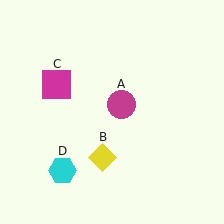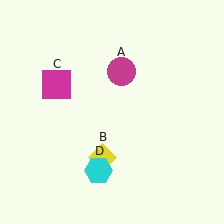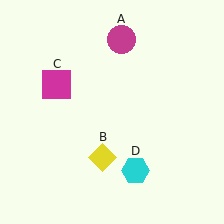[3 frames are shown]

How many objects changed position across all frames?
2 objects changed position: magenta circle (object A), cyan hexagon (object D).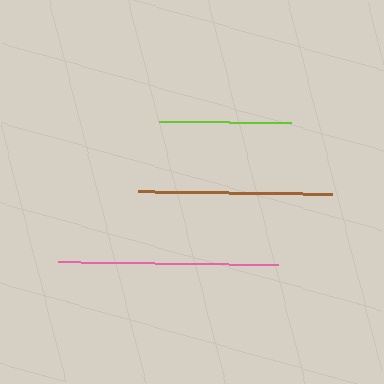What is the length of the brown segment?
The brown segment is approximately 194 pixels long.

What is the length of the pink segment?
The pink segment is approximately 220 pixels long.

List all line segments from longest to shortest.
From longest to shortest: pink, brown, lime.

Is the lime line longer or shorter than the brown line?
The brown line is longer than the lime line.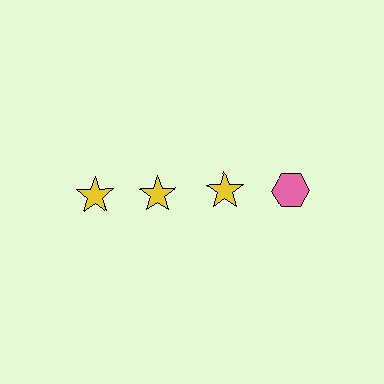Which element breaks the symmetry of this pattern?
The pink hexagon in the top row, second from right column breaks the symmetry. All other shapes are yellow stars.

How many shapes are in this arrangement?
There are 4 shapes arranged in a grid pattern.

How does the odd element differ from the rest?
It differs in both color (pink instead of yellow) and shape (hexagon instead of star).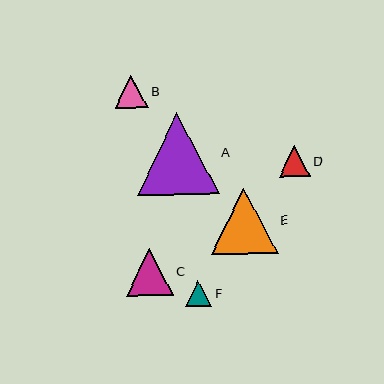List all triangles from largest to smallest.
From largest to smallest: A, E, C, B, D, F.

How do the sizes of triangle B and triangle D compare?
Triangle B and triangle D are approximately the same size.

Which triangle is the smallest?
Triangle F is the smallest with a size of approximately 26 pixels.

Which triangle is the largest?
Triangle A is the largest with a size of approximately 81 pixels.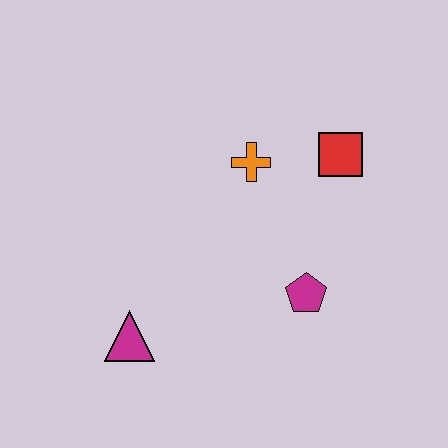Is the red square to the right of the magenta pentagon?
Yes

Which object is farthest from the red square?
The magenta triangle is farthest from the red square.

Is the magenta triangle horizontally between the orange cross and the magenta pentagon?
No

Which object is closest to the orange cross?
The red square is closest to the orange cross.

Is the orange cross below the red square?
Yes